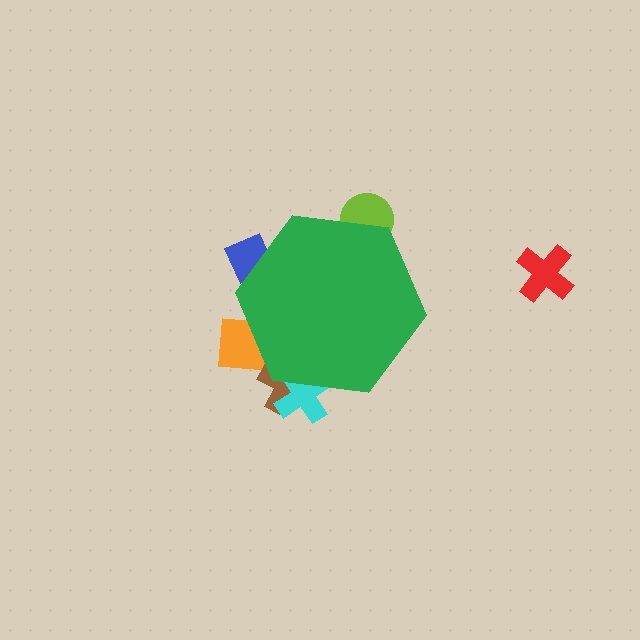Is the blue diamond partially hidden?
Yes, the blue diamond is partially hidden behind the green hexagon.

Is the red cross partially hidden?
No, the red cross is fully visible.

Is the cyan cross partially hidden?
Yes, the cyan cross is partially hidden behind the green hexagon.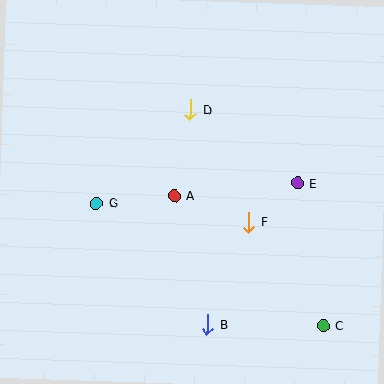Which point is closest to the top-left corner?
Point D is closest to the top-left corner.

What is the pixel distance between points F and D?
The distance between F and D is 127 pixels.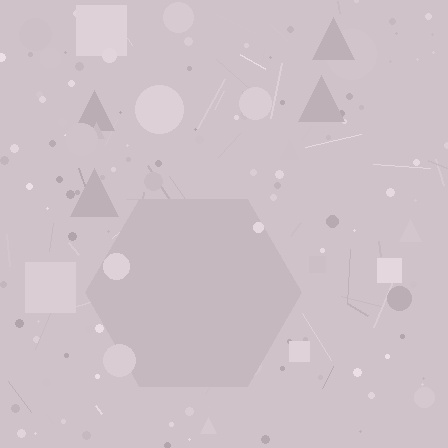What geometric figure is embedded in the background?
A hexagon is embedded in the background.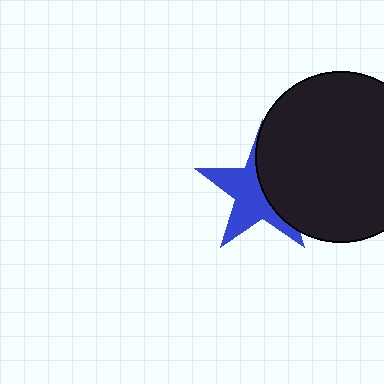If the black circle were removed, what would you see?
You would see the complete blue star.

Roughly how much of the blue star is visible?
About half of it is visible (roughly 54%).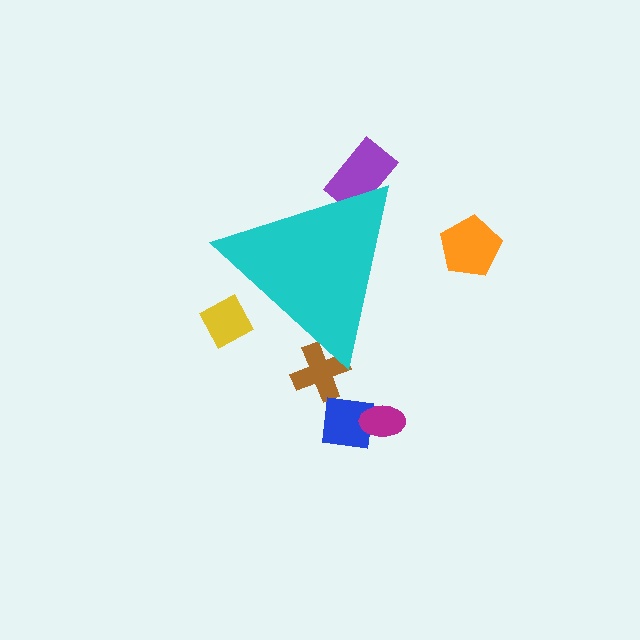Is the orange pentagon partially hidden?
No, the orange pentagon is fully visible.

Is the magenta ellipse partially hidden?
No, the magenta ellipse is fully visible.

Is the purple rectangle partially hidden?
Yes, the purple rectangle is partially hidden behind the cyan triangle.